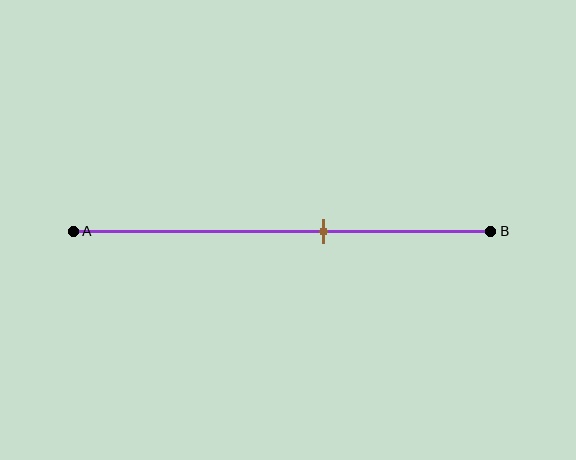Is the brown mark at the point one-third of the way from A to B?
No, the mark is at about 60% from A, not at the 33% one-third point.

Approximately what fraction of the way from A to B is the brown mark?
The brown mark is approximately 60% of the way from A to B.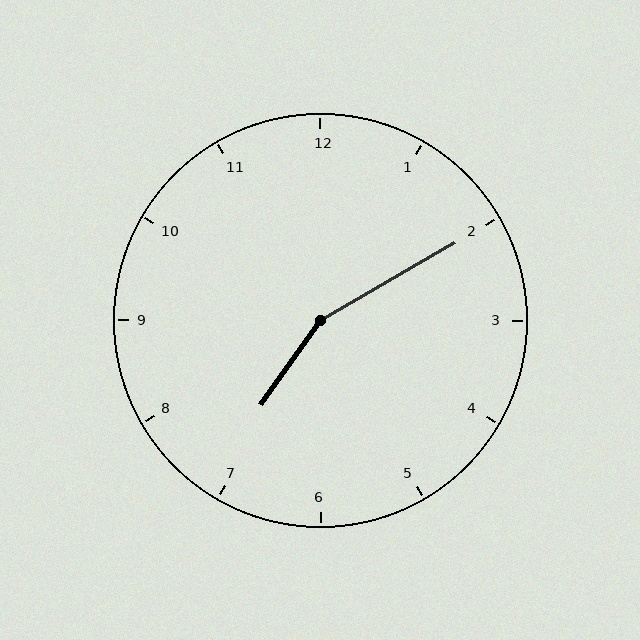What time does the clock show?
7:10.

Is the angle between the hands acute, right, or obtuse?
It is obtuse.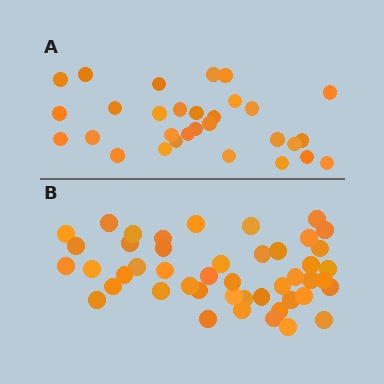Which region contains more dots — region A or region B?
Region B (the bottom region) has more dots.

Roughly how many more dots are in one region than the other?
Region B has approximately 15 more dots than region A.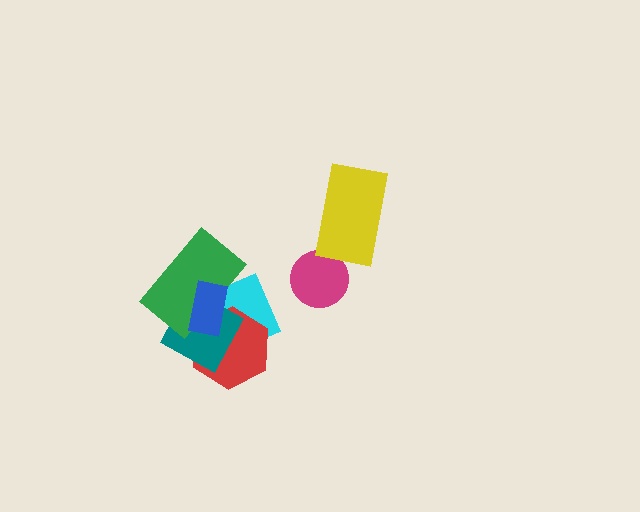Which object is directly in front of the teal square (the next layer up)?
The green rectangle is directly in front of the teal square.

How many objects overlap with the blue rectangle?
4 objects overlap with the blue rectangle.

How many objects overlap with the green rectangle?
4 objects overlap with the green rectangle.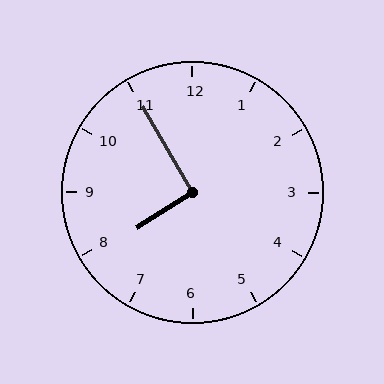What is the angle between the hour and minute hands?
Approximately 92 degrees.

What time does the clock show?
7:55.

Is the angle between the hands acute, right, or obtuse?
It is right.